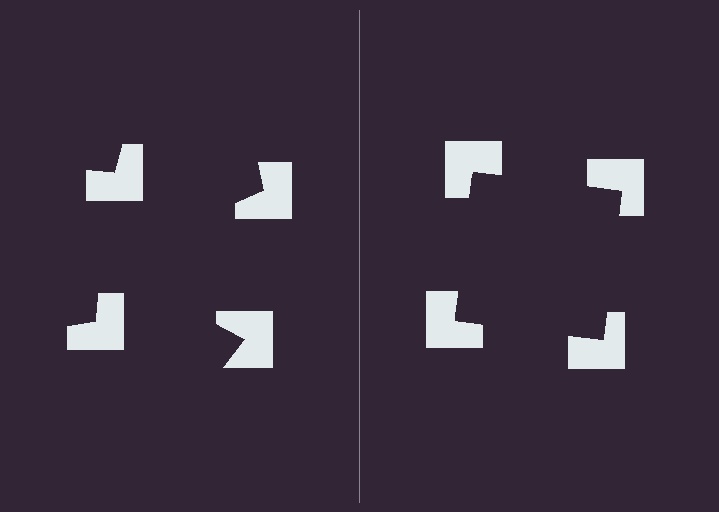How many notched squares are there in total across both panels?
8 — 4 on each side.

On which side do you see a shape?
An illusory square appears on the right side. On the left side the wedge cuts are rotated, so no coherent shape forms.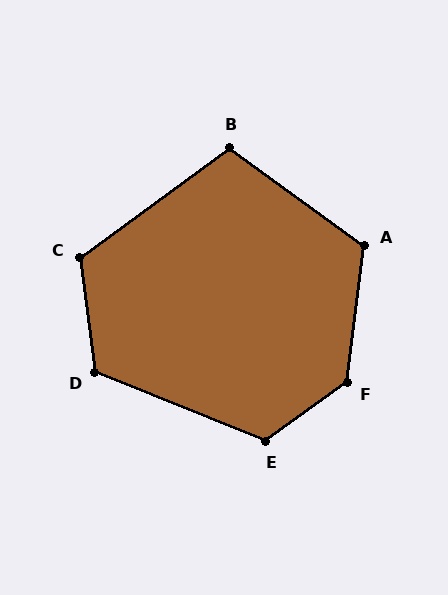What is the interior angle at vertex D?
Approximately 119 degrees (obtuse).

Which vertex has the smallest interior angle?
B, at approximately 108 degrees.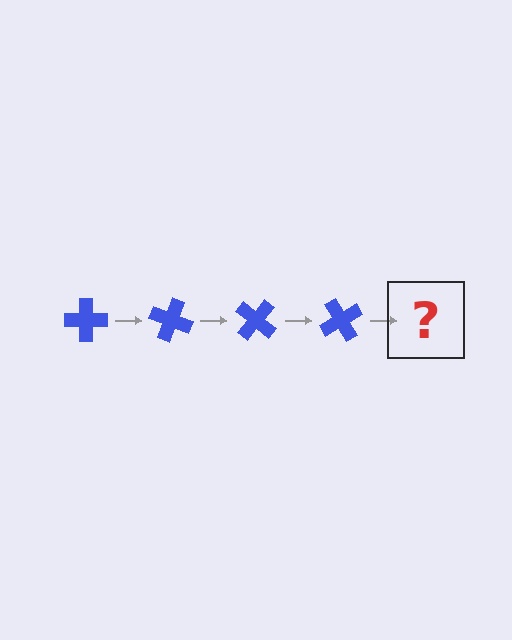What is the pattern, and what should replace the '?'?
The pattern is that the cross rotates 20 degrees each step. The '?' should be a blue cross rotated 80 degrees.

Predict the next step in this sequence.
The next step is a blue cross rotated 80 degrees.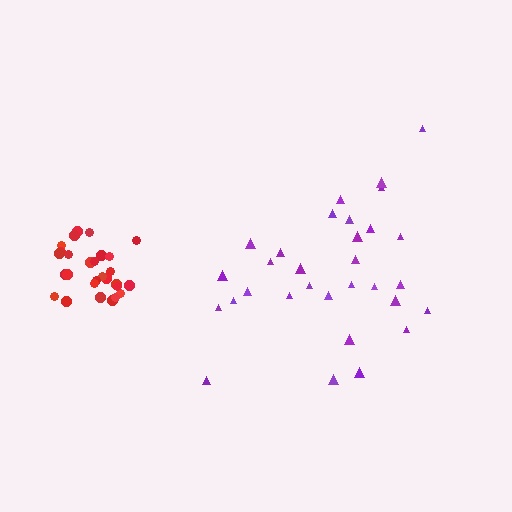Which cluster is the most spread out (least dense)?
Purple.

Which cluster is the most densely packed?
Red.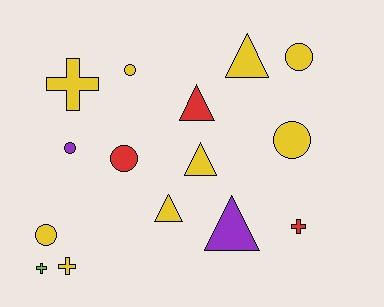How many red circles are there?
There is 1 red circle.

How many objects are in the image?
There are 15 objects.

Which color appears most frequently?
Yellow, with 9 objects.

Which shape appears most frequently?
Circle, with 6 objects.